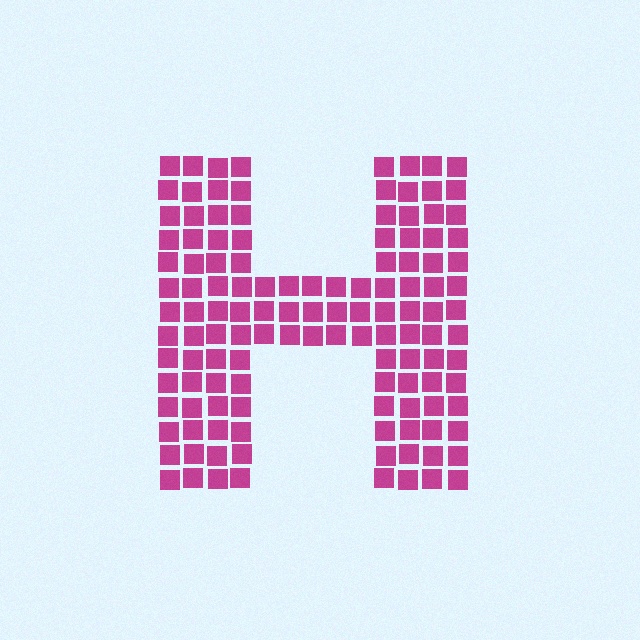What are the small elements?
The small elements are squares.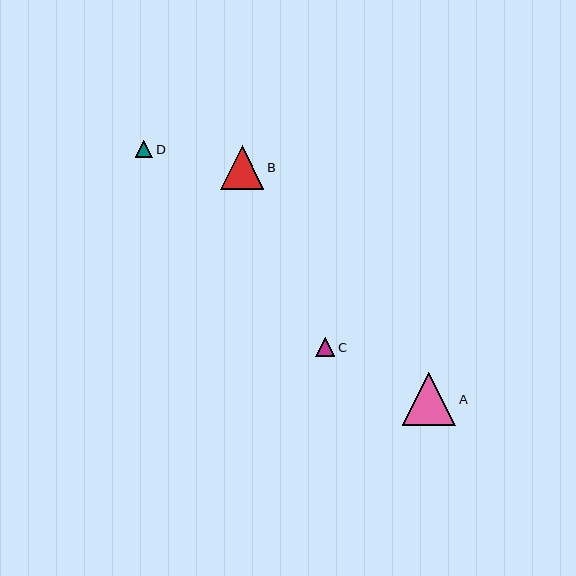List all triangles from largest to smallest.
From largest to smallest: A, B, C, D.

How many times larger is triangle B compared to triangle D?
Triangle B is approximately 2.5 times the size of triangle D.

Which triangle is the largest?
Triangle A is the largest with a size of approximately 53 pixels.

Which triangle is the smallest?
Triangle D is the smallest with a size of approximately 18 pixels.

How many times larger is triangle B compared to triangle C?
Triangle B is approximately 2.3 times the size of triangle C.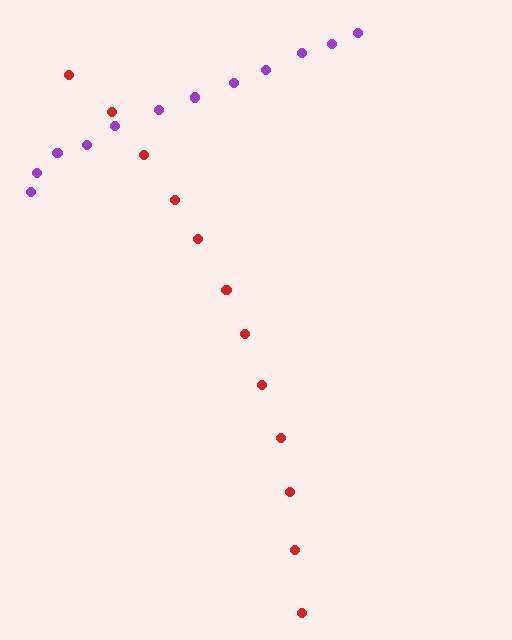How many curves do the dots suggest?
There are 2 distinct paths.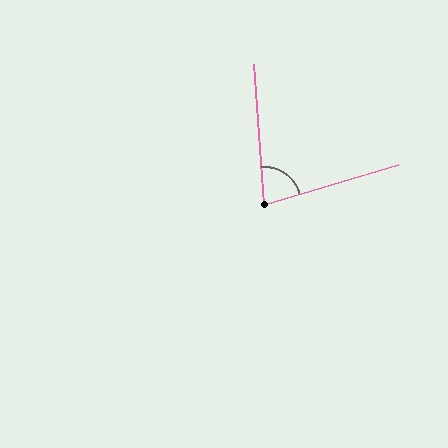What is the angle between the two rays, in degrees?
Approximately 78 degrees.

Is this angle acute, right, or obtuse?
It is acute.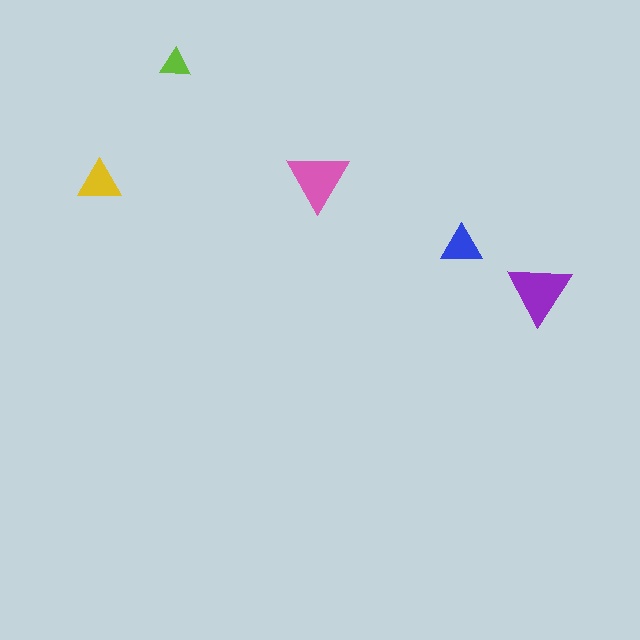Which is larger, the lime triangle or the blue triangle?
The blue one.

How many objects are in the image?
There are 5 objects in the image.